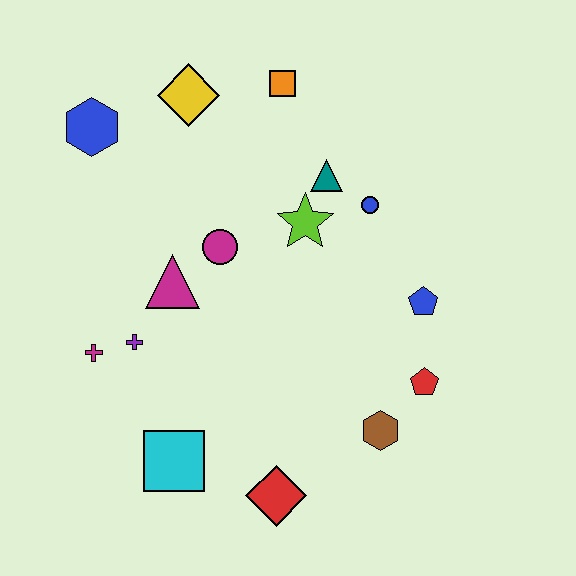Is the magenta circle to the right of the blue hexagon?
Yes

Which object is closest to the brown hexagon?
The red pentagon is closest to the brown hexagon.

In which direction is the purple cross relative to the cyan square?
The purple cross is above the cyan square.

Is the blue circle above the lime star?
Yes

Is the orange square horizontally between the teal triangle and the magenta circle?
Yes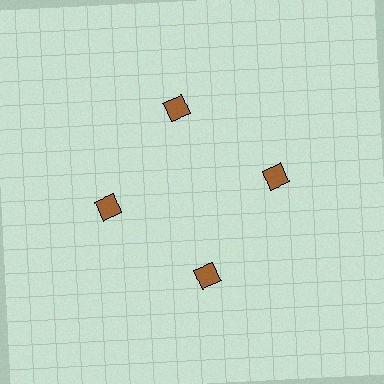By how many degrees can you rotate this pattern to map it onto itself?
The pattern maps onto itself every 90 degrees of rotation.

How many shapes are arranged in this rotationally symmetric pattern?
There are 4 shapes, arranged in 4 groups of 1.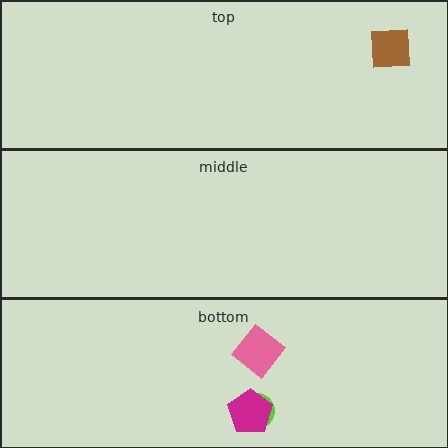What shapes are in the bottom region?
The pink diamond, the lime circle, the magenta pentagon.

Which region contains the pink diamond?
The bottom region.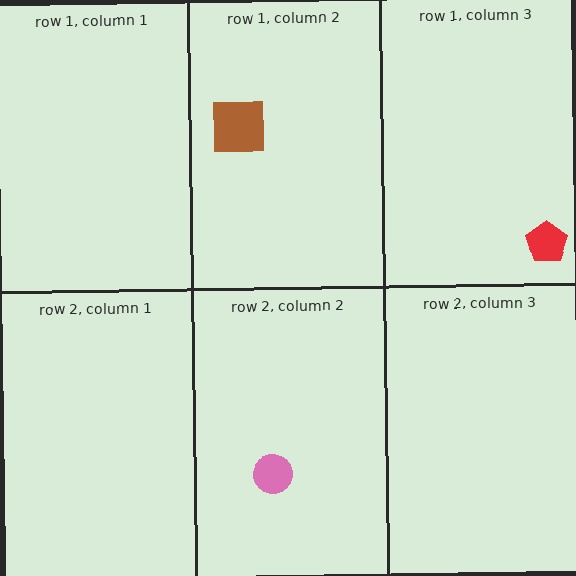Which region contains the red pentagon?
The row 1, column 3 region.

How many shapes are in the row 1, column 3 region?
1.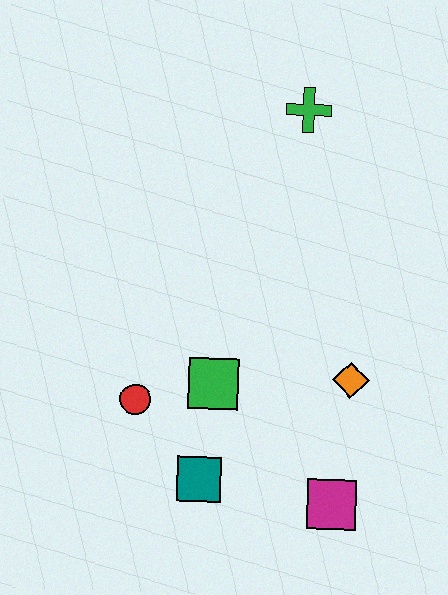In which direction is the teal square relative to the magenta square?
The teal square is to the left of the magenta square.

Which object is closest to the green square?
The red circle is closest to the green square.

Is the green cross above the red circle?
Yes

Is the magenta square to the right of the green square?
Yes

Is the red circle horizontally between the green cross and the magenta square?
No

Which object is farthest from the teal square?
The green cross is farthest from the teal square.